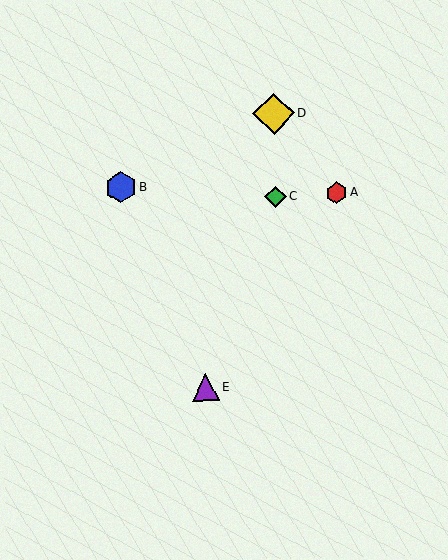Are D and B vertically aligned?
No, D is at x≈274 and B is at x≈121.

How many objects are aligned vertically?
2 objects (C, D) are aligned vertically.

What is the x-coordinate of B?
Object B is at x≈121.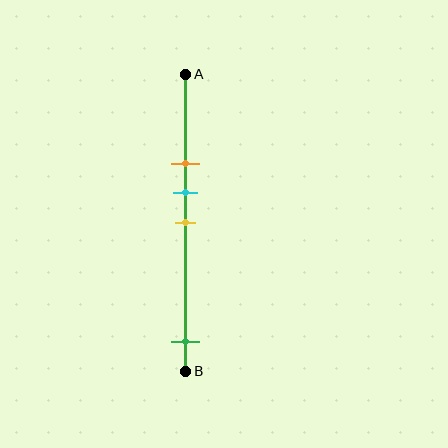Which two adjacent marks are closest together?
The cyan and yellow marks are the closest adjacent pair.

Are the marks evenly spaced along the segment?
No, the marks are not evenly spaced.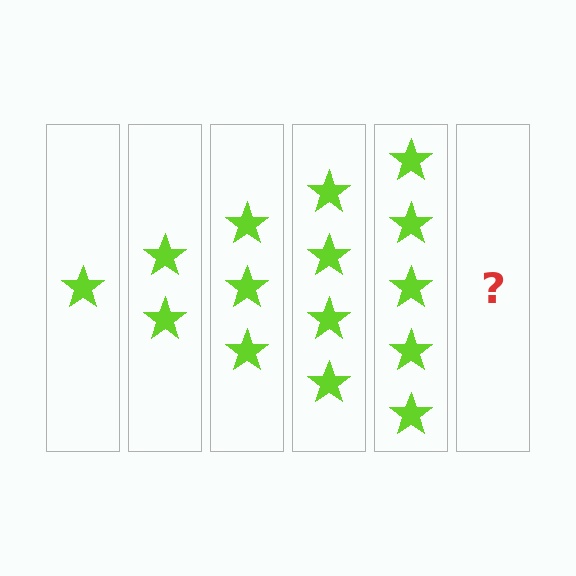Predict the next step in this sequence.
The next step is 6 stars.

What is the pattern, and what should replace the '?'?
The pattern is that each step adds one more star. The '?' should be 6 stars.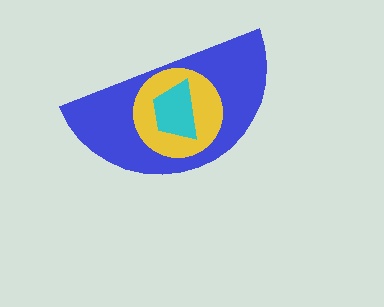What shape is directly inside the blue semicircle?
The yellow circle.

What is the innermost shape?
The cyan trapezoid.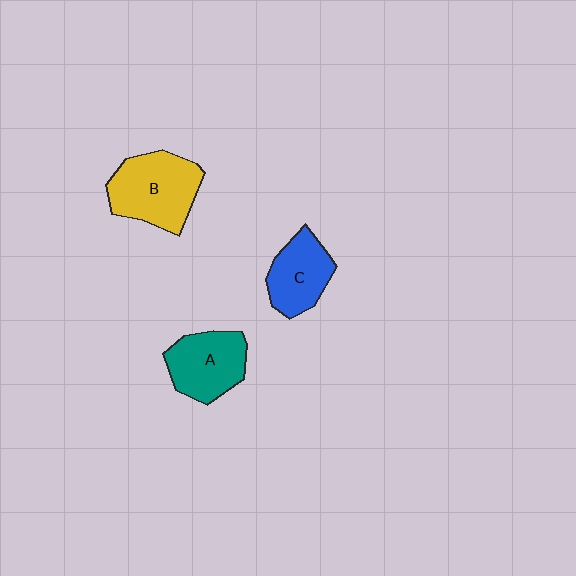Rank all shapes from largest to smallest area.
From largest to smallest: B (yellow), A (teal), C (blue).